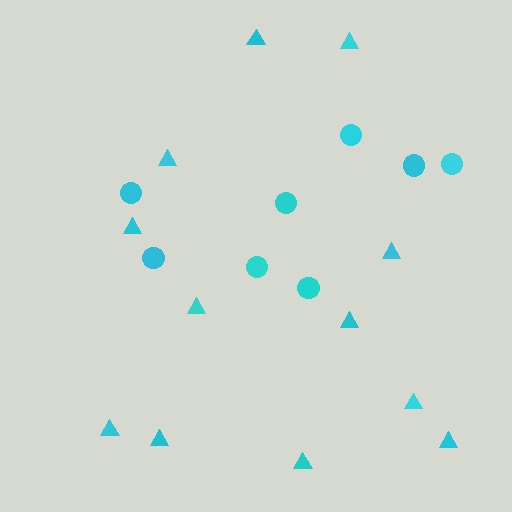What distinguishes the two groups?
There are 2 groups: one group of triangles (12) and one group of circles (8).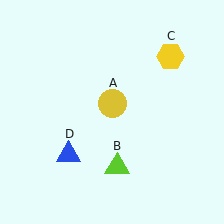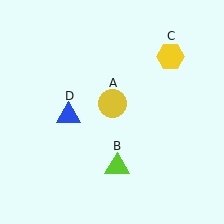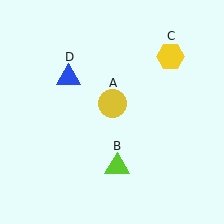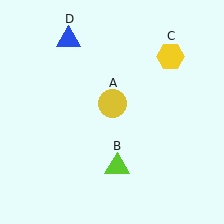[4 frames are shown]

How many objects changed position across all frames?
1 object changed position: blue triangle (object D).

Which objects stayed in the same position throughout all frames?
Yellow circle (object A) and lime triangle (object B) and yellow hexagon (object C) remained stationary.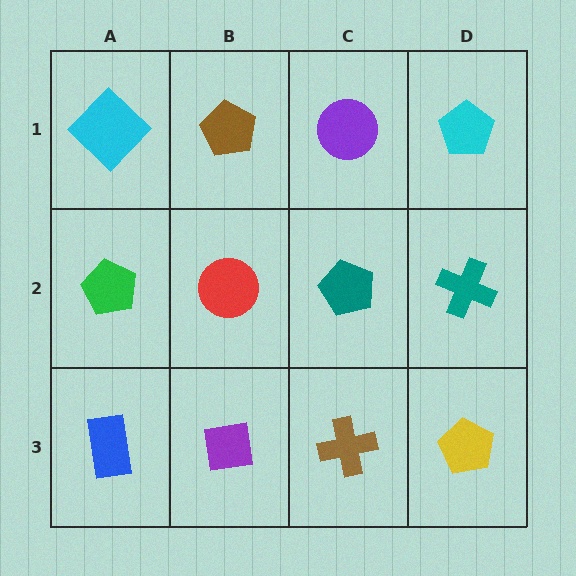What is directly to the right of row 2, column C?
A teal cross.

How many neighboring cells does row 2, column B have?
4.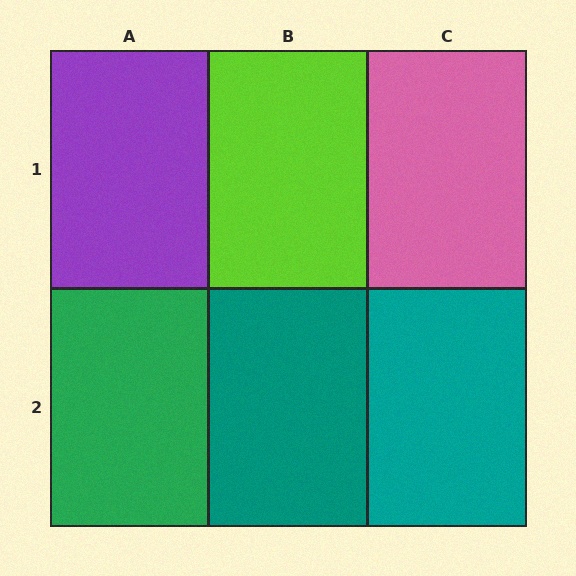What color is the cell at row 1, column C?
Pink.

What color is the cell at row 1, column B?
Lime.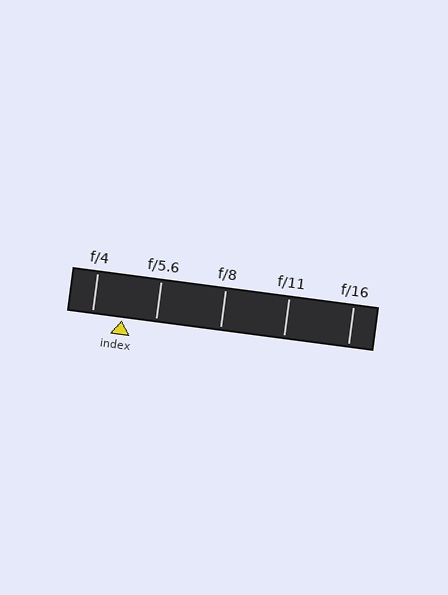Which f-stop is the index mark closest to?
The index mark is closest to f/4.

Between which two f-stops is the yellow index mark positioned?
The index mark is between f/4 and f/5.6.